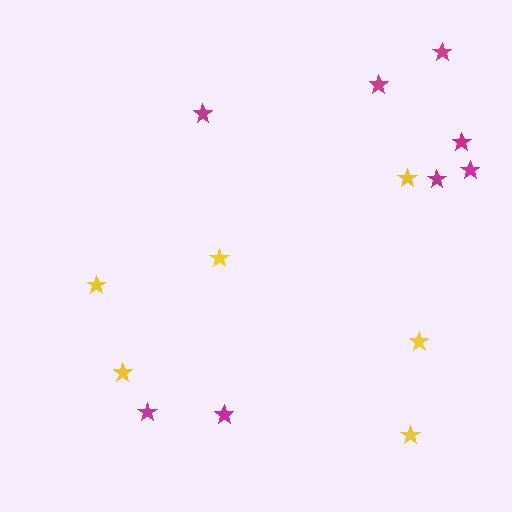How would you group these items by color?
There are 2 groups: one group of magenta stars (8) and one group of yellow stars (6).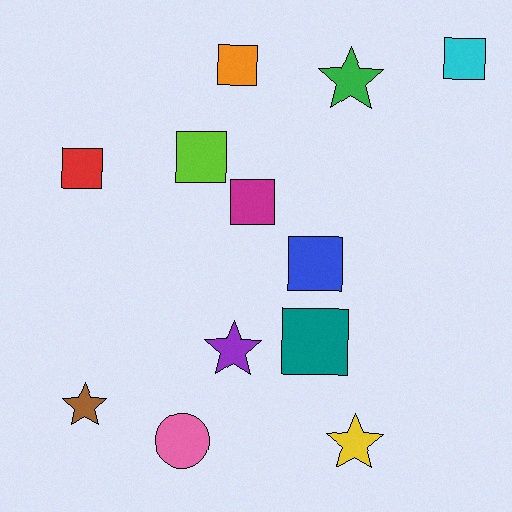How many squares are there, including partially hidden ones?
There are 7 squares.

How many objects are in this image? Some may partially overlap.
There are 12 objects.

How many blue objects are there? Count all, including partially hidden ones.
There is 1 blue object.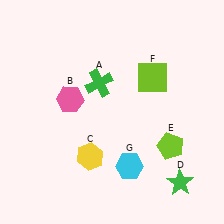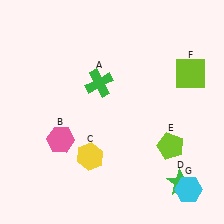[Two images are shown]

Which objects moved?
The objects that moved are: the pink hexagon (B), the lime square (F), the cyan hexagon (G).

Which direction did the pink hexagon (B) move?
The pink hexagon (B) moved down.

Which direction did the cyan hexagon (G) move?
The cyan hexagon (G) moved right.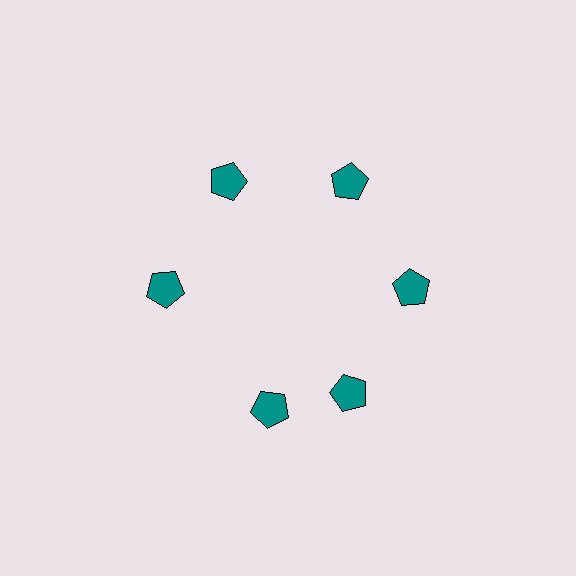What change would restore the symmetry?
The symmetry would be restored by rotating it back into even spacing with its neighbors so that all 6 pentagons sit at equal angles and equal distance from the center.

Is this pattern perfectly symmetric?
No. The 6 teal pentagons are arranged in a ring, but one element near the 7 o'clock position is rotated out of alignment along the ring, breaking the 6-fold rotational symmetry.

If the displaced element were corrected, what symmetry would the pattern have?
It would have 6-fold rotational symmetry — the pattern would map onto itself every 60 degrees.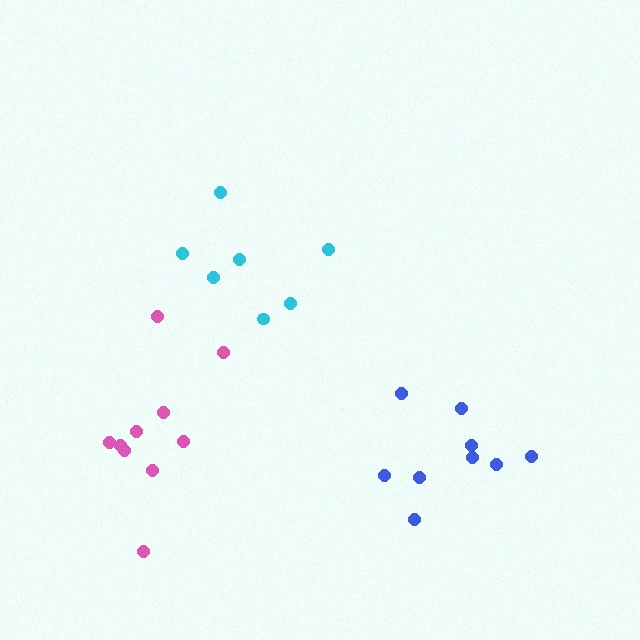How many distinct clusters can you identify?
There are 3 distinct clusters.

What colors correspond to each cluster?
The clusters are colored: blue, cyan, pink.